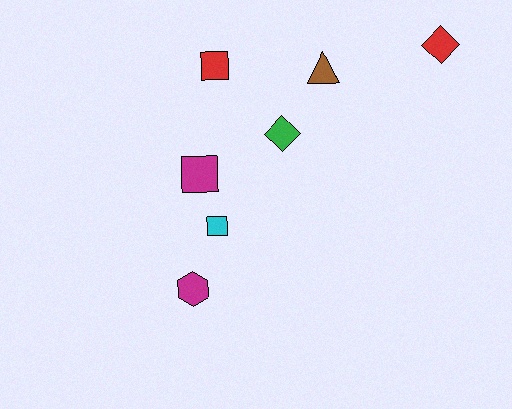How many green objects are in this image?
There is 1 green object.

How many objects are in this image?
There are 7 objects.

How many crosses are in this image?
There are no crosses.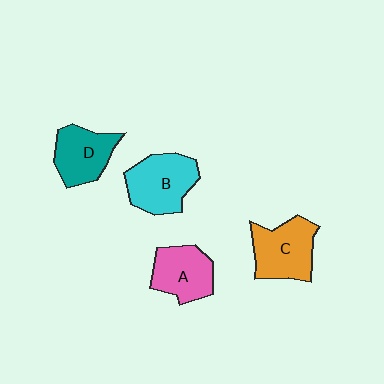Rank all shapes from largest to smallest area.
From largest to smallest: B (cyan), C (orange), A (pink), D (teal).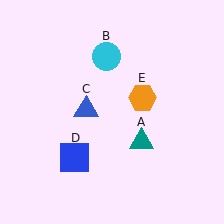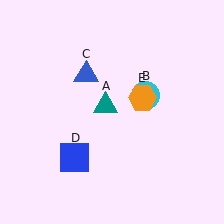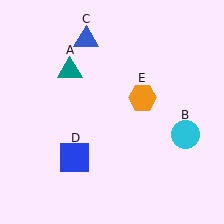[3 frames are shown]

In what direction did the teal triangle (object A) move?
The teal triangle (object A) moved up and to the left.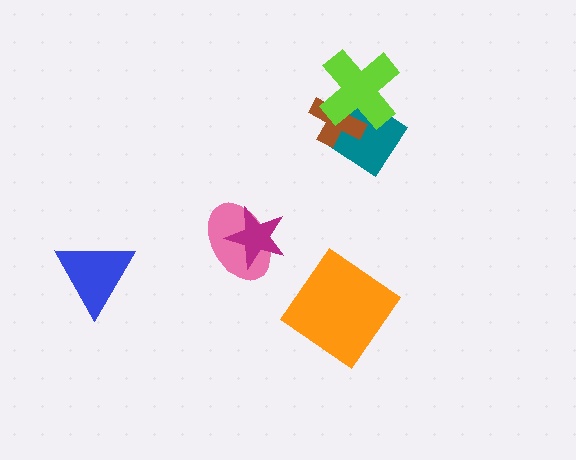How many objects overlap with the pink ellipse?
1 object overlaps with the pink ellipse.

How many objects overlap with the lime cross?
2 objects overlap with the lime cross.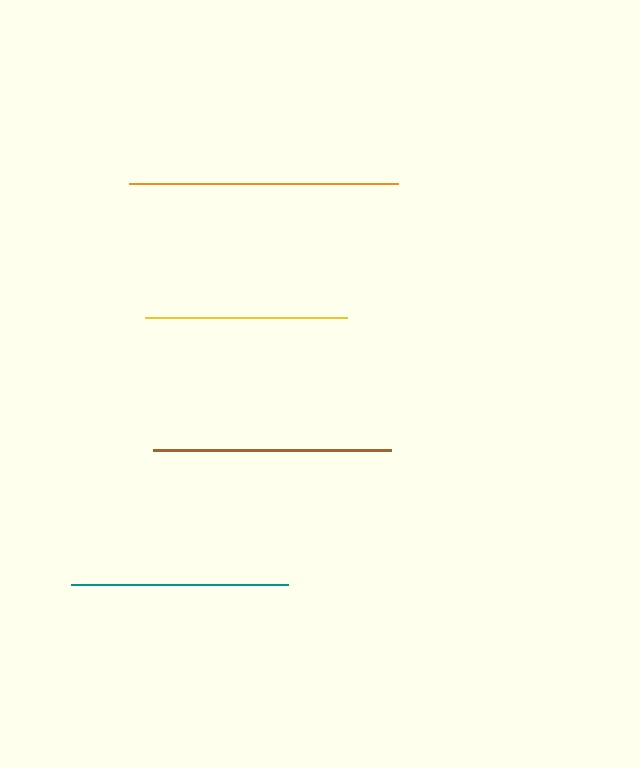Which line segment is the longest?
The orange line is the longest at approximately 269 pixels.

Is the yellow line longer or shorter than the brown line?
The brown line is longer than the yellow line.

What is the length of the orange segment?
The orange segment is approximately 269 pixels long.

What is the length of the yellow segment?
The yellow segment is approximately 202 pixels long.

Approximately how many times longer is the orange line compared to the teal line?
The orange line is approximately 1.2 times the length of the teal line.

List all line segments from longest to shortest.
From longest to shortest: orange, brown, teal, yellow.